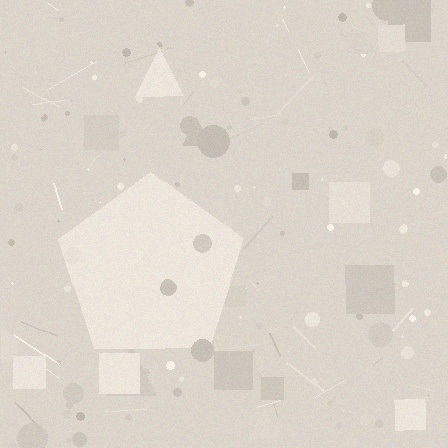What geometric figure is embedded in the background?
A pentagon is embedded in the background.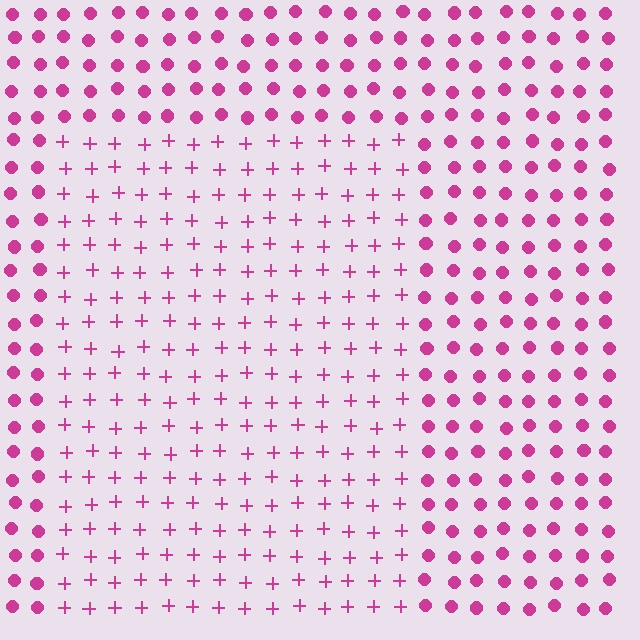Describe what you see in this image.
The image is filled with small magenta elements arranged in a uniform grid. A rectangle-shaped region contains plus signs, while the surrounding area contains circles. The boundary is defined purely by the change in element shape.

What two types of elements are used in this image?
The image uses plus signs inside the rectangle region and circles outside it.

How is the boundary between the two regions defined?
The boundary is defined by a change in element shape: plus signs inside vs. circles outside. All elements share the same color and spacing.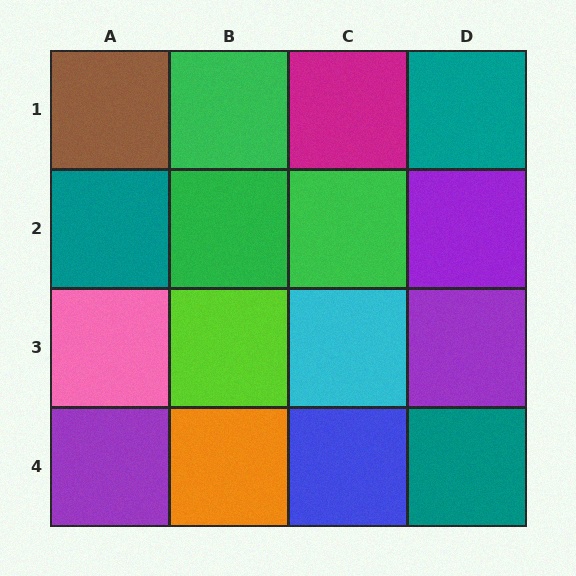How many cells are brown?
1 cell is brown.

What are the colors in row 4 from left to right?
Purple, orange, blue, teal.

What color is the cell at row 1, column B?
Green.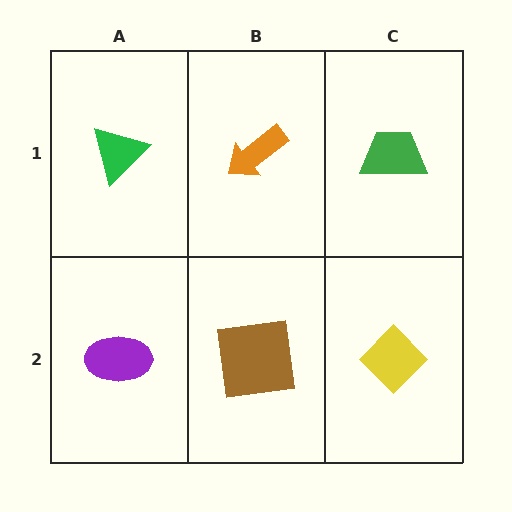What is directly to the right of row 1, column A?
An orange arrow.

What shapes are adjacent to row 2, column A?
A green triangle (row 1, column A), a brown square (row 2, column B).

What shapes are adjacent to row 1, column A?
A purple ellipse (row 2, column A), an orange arrow (row 1, column B).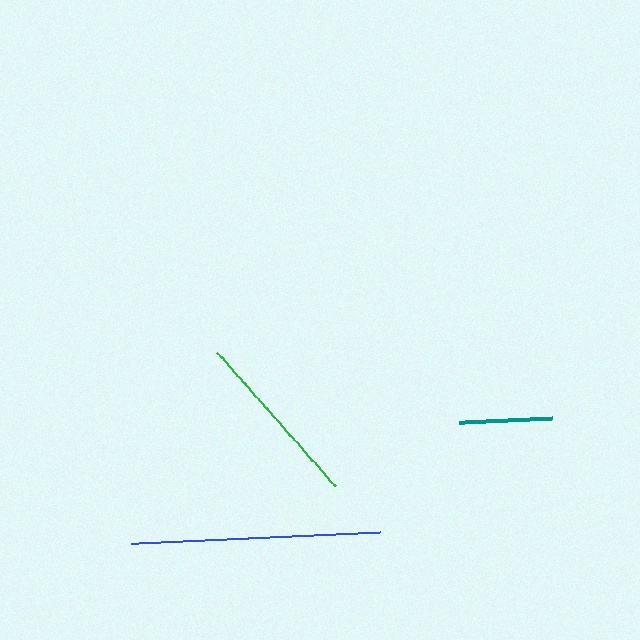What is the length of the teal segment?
The teal segment is approximately 92 pixels long.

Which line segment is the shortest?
The teal line is the shortest at approximately 92 pixels.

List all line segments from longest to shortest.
From longest to shortest: blue, green, teal.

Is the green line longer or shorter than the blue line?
The blue line is longer than the green line.